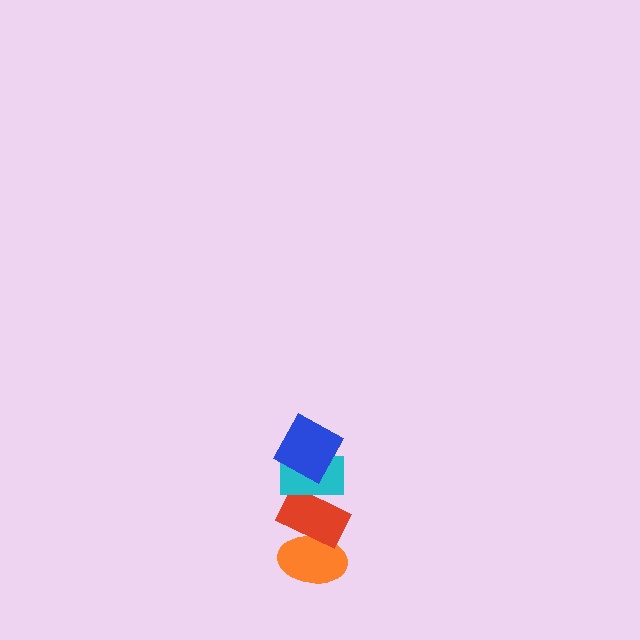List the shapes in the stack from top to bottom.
From top to bottom: the blue square, the cyan rectangle, the red rectangle, the orange ellipse.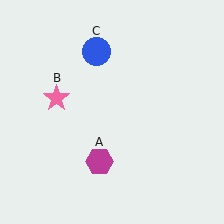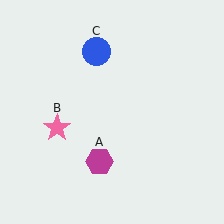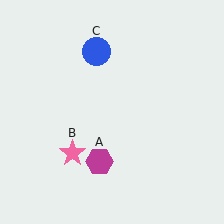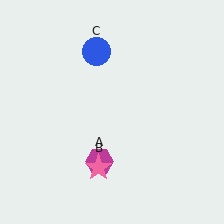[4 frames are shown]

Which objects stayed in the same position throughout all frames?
Magenta hexagon (object A) and blue circle (object C) remained stationary.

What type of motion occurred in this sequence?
The pink star (object B) rotated counterclockwise around the center of the scene.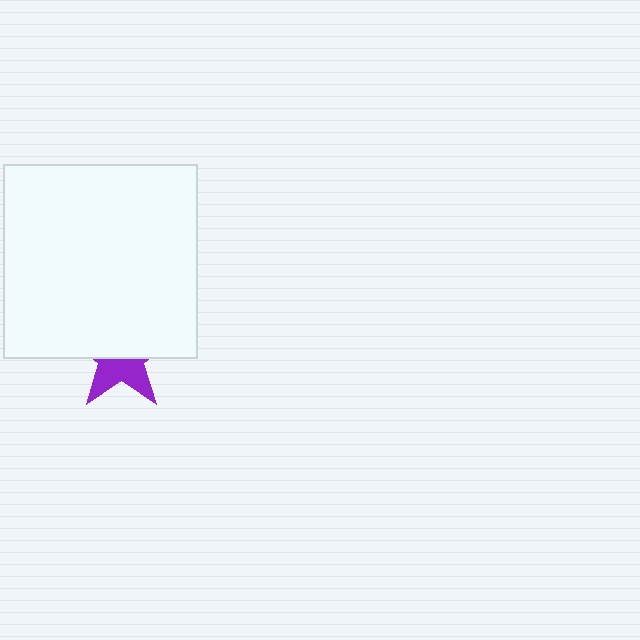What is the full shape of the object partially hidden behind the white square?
The partially hidden object is a purple star.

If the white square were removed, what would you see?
You would see the complete purple star.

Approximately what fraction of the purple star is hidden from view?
Roughly 58% of the purple star is hidden behind the white square.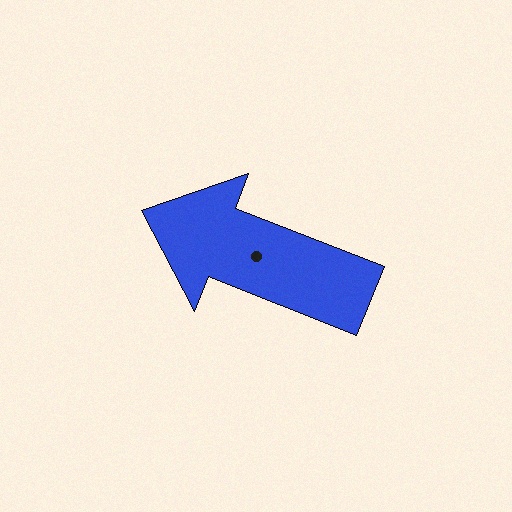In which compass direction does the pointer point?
West.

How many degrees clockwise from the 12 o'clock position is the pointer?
Approximately 292 degrees.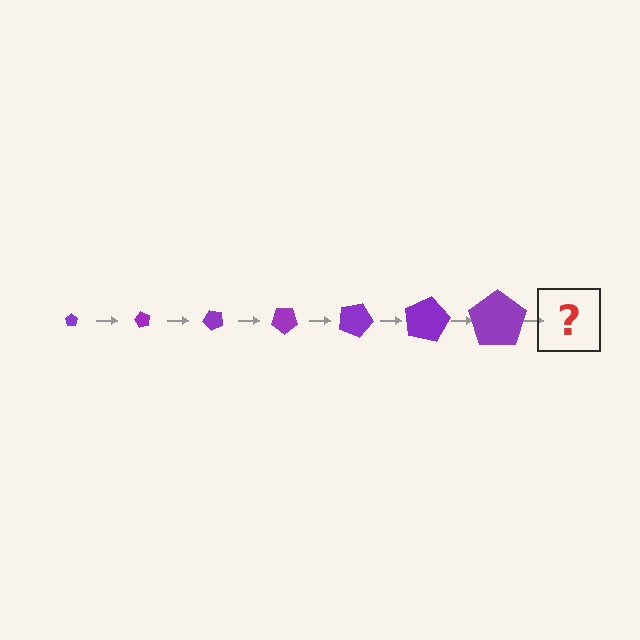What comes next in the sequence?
The next element should be a pentagon, larger than the previous one and rotated 420 degrees from the start.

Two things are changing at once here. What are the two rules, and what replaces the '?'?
The two rules are that the pentagon grows larger each step and it rotates 60 degrees each step. The '?' should be a pentagon, larger than the previous one and rotated 420 degrees from the start.